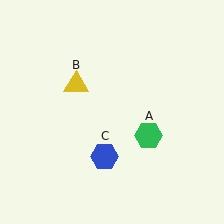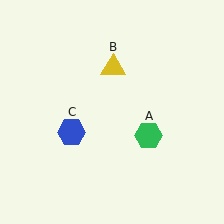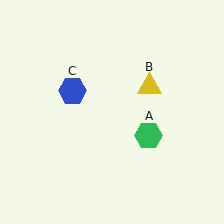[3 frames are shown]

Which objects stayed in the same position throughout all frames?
Green hexagon (object A) remained stationary.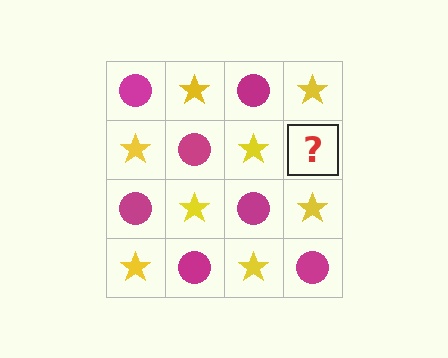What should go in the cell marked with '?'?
The missing cell should contain a magenta circle.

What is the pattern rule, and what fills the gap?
The rule is that it alternates magenta circle and yellow star in a checkerboard pattern. The gap should be filled with a magenta circle.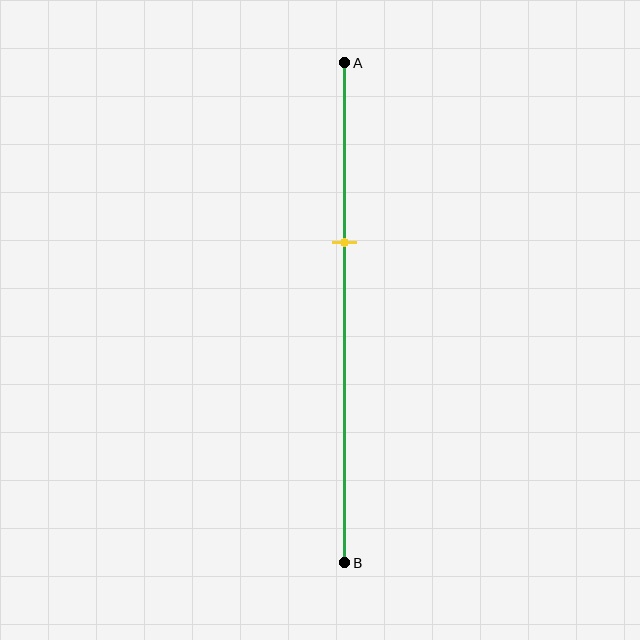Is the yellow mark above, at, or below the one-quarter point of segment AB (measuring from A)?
The yellow mark is below the one-quarter point of segment AB.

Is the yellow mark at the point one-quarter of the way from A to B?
No, the mark is at about 35% from A, not at the 25% one-quarter point.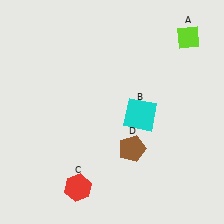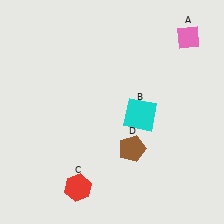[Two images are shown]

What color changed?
The diamond (A) changed from lime in Image 1 to pink in Image 2.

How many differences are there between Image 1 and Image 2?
There is 1 difference between the two images.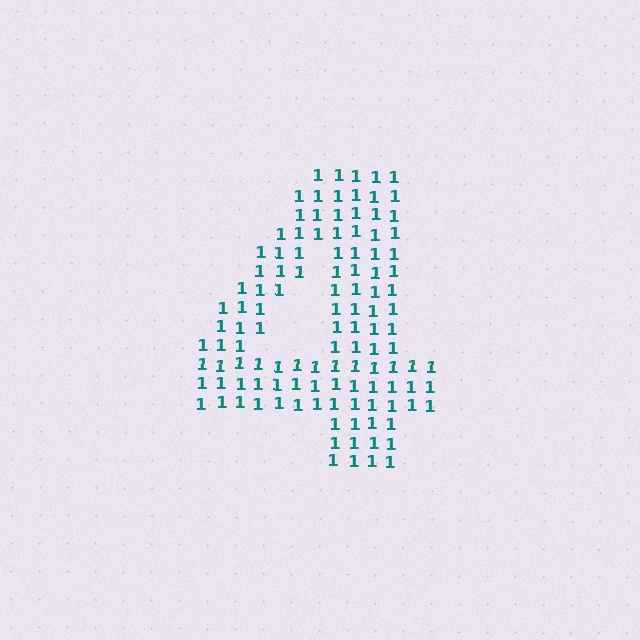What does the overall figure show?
The overall figure shows the digit 4.